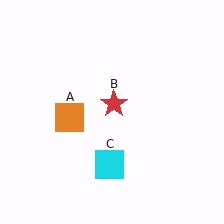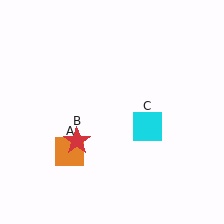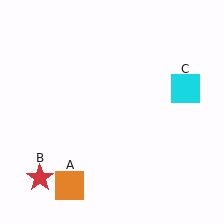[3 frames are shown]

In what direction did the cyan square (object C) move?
The cyan square (object C) moved up and to the right.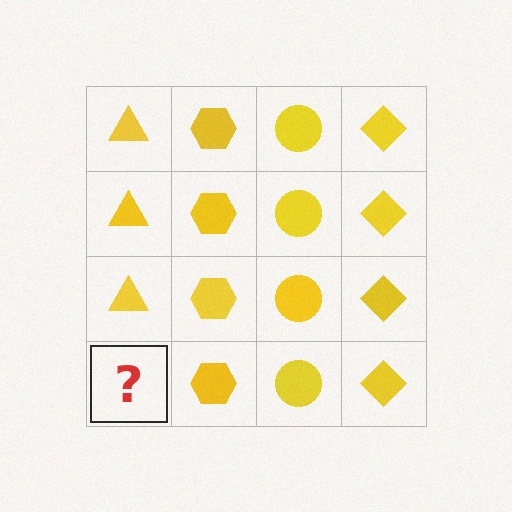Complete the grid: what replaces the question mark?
The question mark should be replaced with a yellow triangle.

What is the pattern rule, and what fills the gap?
The rule is that each column has a consistent shape. The gap should be filled with a yellow triangle.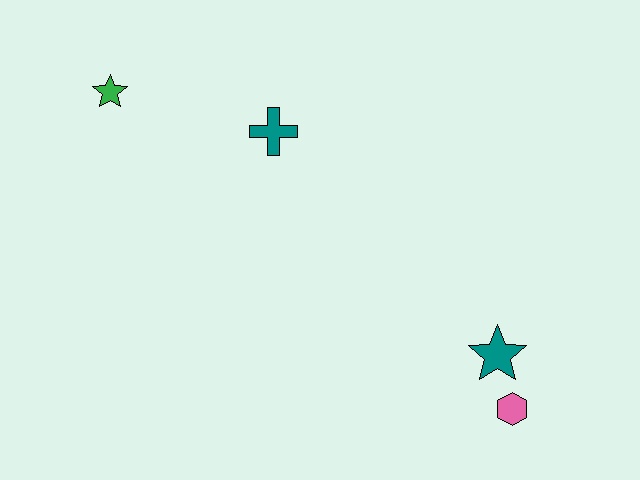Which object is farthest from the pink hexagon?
The green star is farthest from the pink hexagon.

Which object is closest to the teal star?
The pink hexagon is closest to the teal star.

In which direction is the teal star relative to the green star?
The teal star is to the right of the green star.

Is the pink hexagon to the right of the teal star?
Yes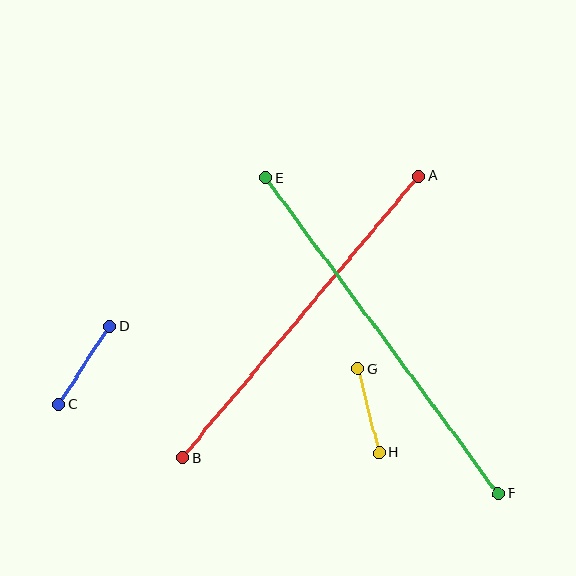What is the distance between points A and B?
The distance is approximately 367 pixels.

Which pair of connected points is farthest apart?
Points E and F are farthest apart.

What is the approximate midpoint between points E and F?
The midpoint is at approximately (382, 336) pixels.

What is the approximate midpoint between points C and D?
The midpoint is at approximately (84, 365) pixels.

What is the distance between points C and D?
The distance is approximately 93 pixels.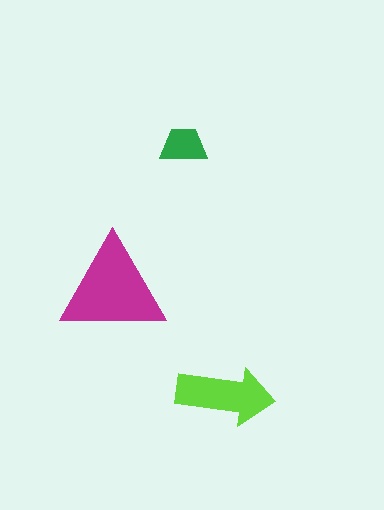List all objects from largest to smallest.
The magenta triangle, the lime arrow, the green trapezoid.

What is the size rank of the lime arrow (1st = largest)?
2nd.